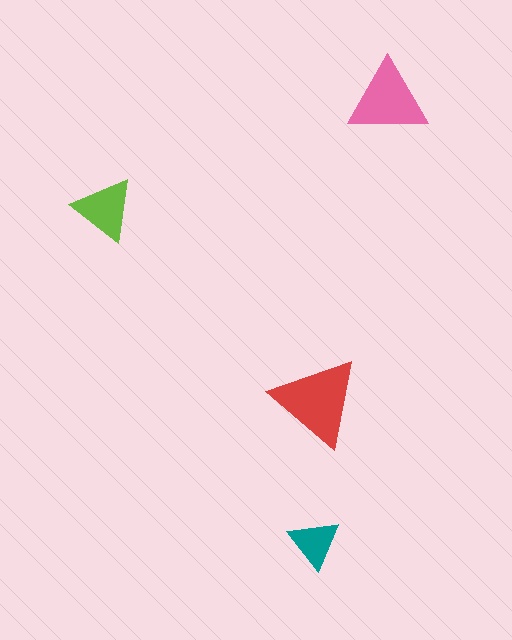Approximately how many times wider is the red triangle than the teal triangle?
About 1.5 times wider.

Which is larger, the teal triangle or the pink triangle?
The pink one.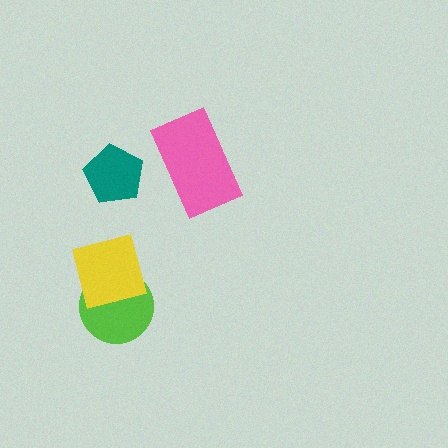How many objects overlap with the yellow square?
1 object overlaps with the yellow square.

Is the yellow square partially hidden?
No, no other shape covers it.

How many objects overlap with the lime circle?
1 object overlaps with the lime circle.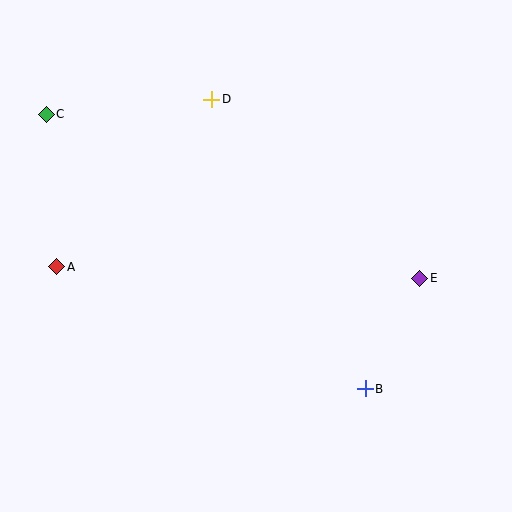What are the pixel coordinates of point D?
Point D is at (212, 99).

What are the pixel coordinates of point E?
Point E is at (420, 278).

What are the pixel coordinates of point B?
Point B is at (365, 389).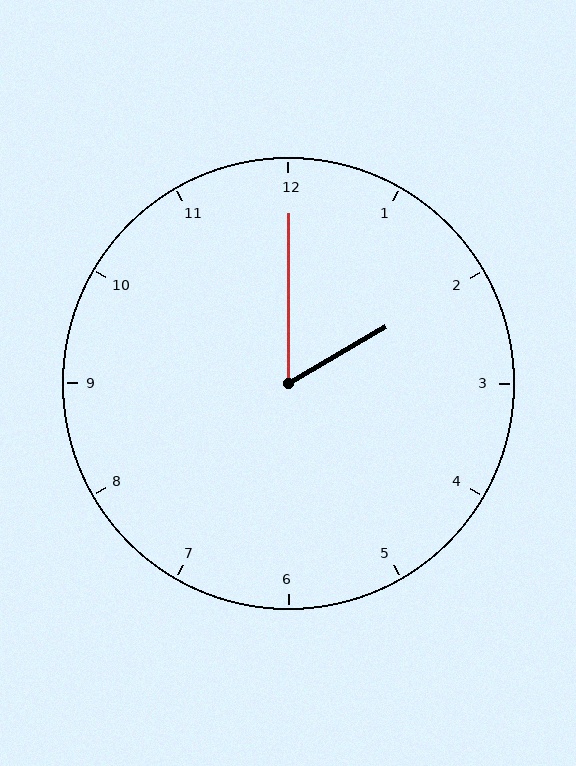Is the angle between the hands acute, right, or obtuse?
It is acute.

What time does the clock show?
2:00.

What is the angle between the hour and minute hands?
Approximately 60 degrees.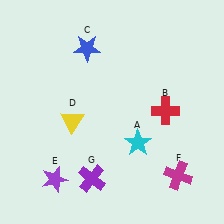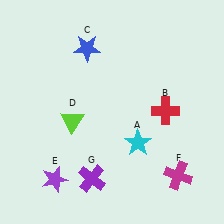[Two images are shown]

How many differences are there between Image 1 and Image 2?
There is 1 difference between the two images.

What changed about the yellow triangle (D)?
In Image 1, D is yellow. In Image 2, it changed to lime.